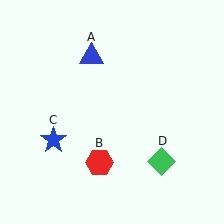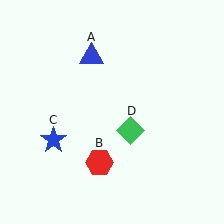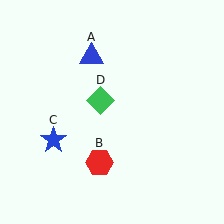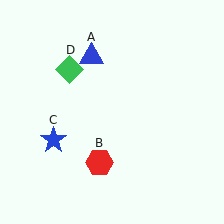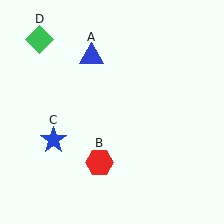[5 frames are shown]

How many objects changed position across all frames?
1 object changed position: green diamond (object D).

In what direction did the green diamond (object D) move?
The green diamond (object D) moved up and to the left.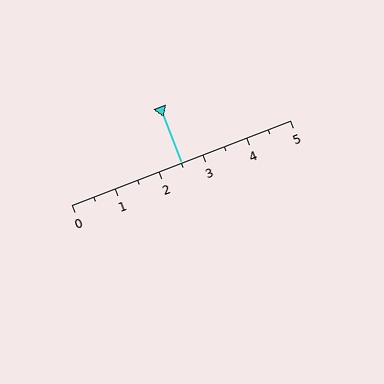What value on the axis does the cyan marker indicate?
The marker indicates approximately 2.5.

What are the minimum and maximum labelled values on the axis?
The axis runs from 0 to 5.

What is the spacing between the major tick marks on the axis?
The major ticks are spaced 1 apart.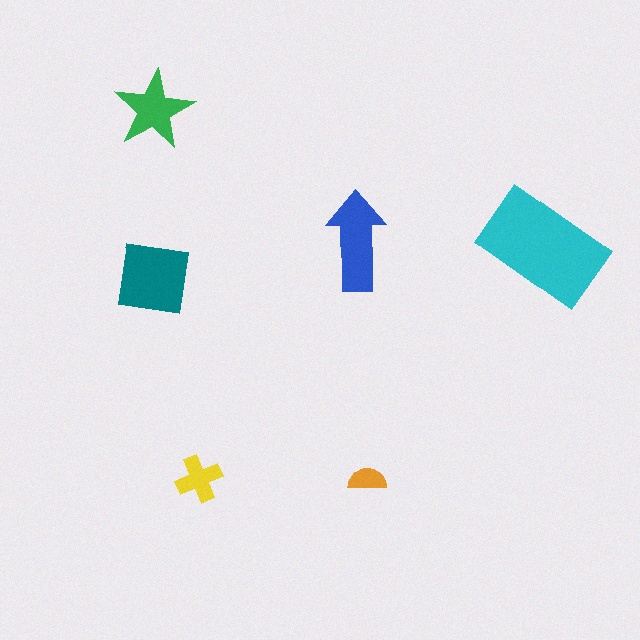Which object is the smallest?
The orange semicircle.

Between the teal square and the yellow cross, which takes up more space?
The teal square.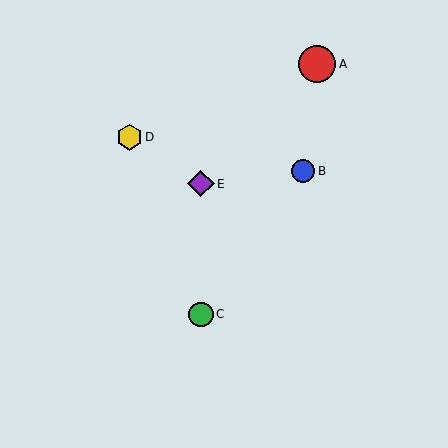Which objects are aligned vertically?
Objects C, E are aligned vertically.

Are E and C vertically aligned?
Yes, both are at x≈201.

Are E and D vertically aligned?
No, E is at x≈201 and D is at x≈129.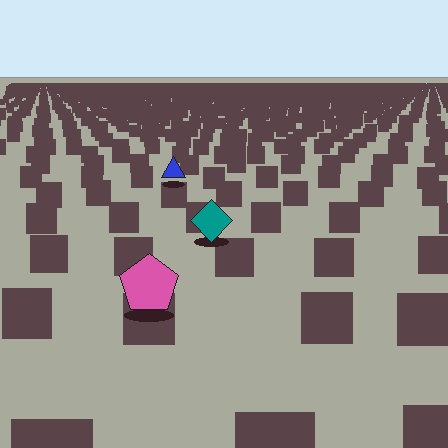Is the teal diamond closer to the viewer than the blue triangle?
Yes. The teal diamond is closer — you can tell from the texture gradient: the ground texture is coarser near it.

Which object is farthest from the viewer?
The blue triangle is farthest from the viewer. It appears smaller and the ground texture around it is denser.